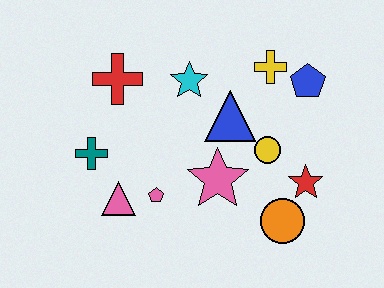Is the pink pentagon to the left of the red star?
Yes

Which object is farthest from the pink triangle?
The blue pentagon is farthest from the pink triangle.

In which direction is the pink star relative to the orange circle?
The pink star is to the left of the orange circle.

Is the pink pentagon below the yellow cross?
Yes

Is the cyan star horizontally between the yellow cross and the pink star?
No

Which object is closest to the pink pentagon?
The pink triangle is closest to the pink pentagon.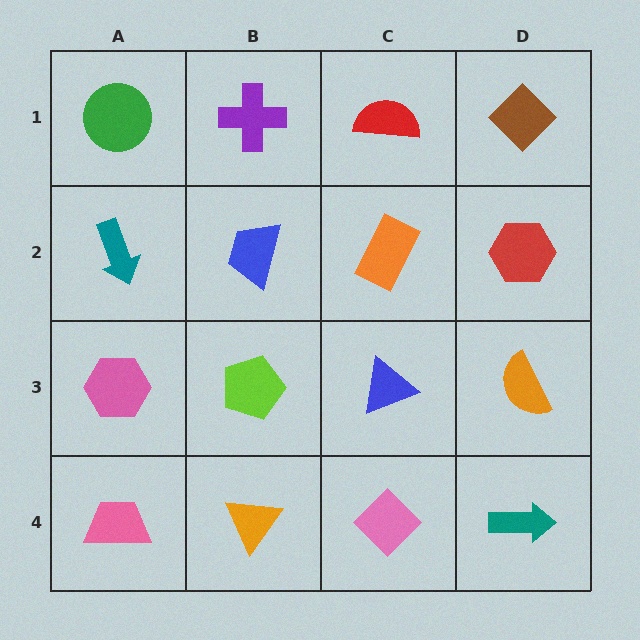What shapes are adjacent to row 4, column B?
A lime pentagon (row 3, column B), a pink trapezoid (row 4, column A), a pink diamond (row 4, column C).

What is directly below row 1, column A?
A teal arrow.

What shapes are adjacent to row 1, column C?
An orange rectangle (row 2, column C), a purple cross (row 1, column B), a brown diamond (row 1, column D).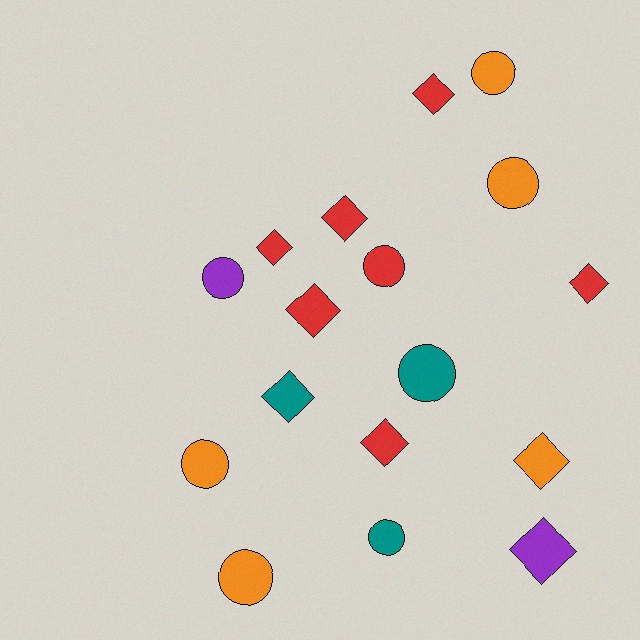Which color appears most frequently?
Red, with 7 objects.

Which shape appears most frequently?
Diamond, with 9 objects.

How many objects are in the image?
There are 17 objects.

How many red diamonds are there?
There are 6 red diamonds.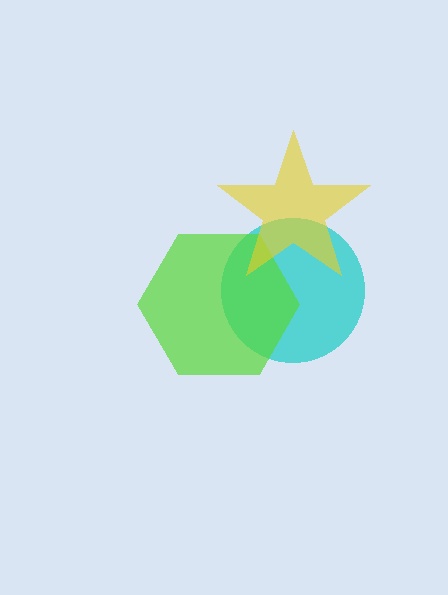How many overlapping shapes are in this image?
There are 3 overlapping shapes in the image.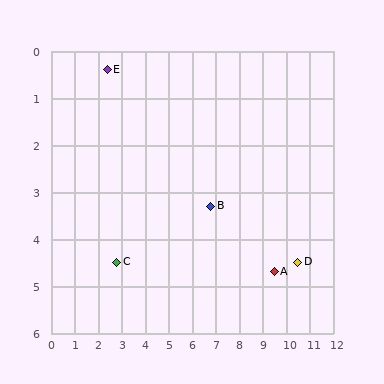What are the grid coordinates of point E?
Point E is at approximately (2.4, 0.4).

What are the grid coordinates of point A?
Point A is at approximately (9.5, 4.7).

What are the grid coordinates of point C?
Point C is at approximately (2.8, 4.5).